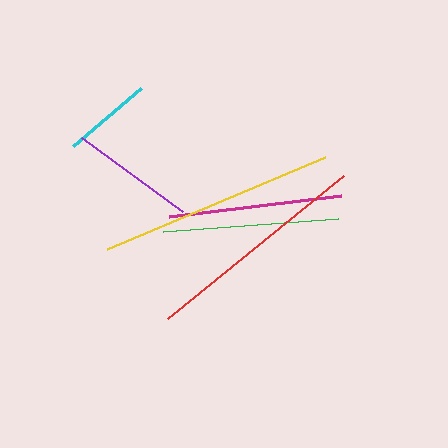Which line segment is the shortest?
The cyan line is the shortest at approximately 89 pixels.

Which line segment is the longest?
The yellow line is the longest at approximately 237 pixels.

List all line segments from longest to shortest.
From longest to shortest: yellow, red, green, magenta, purple, cyan.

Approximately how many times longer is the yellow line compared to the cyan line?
The yellow line is approximately 2.7 times the length of the cyan line.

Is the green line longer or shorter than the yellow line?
The yellow line is longer than the green line.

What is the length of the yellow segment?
The yellow segment is approximately 237 pixels long.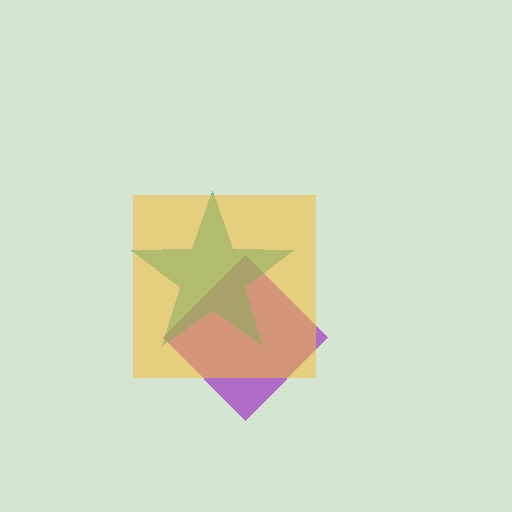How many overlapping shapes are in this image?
There are 3 overlapping shapes in the image.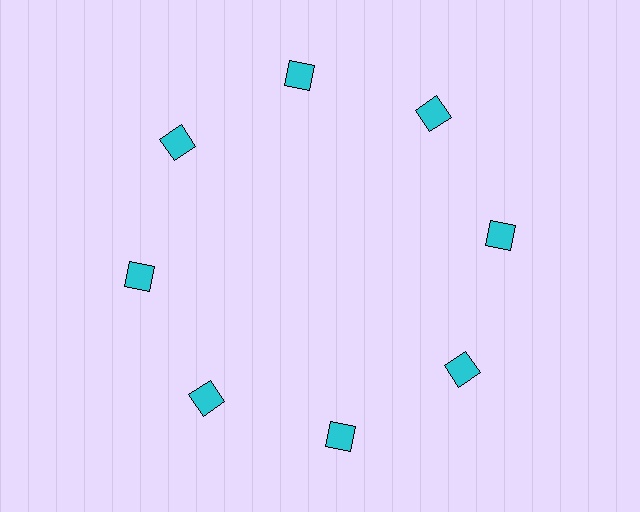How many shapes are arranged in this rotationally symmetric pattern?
There are 8 shapes, arranged in 8 groups of 1.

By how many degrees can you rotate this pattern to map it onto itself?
The pattern maps onto itself every 45 degrees of rotation.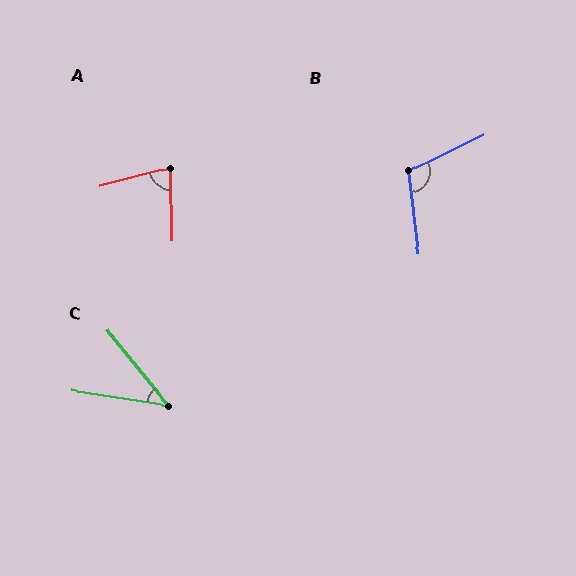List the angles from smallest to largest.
C (42°), A (77°), B (108°).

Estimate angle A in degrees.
Approximately 77 degrees.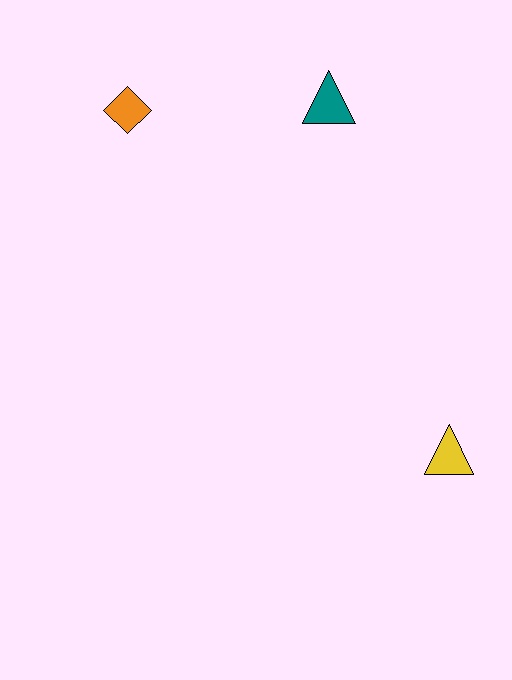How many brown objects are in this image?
There are no brown objects.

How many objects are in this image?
There are 3 objects.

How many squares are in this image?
There are no squares.